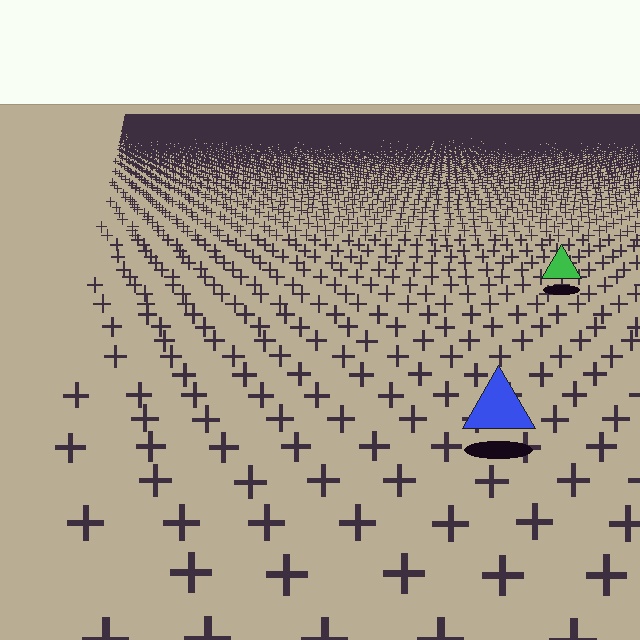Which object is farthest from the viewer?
The green triangle is farthest from the viewer. It appears smaller and the ground texture around it is denser.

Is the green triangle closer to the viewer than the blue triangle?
No. The blue triangle is closer — you can tell from the texture gradient: the ground texture is coarser near it.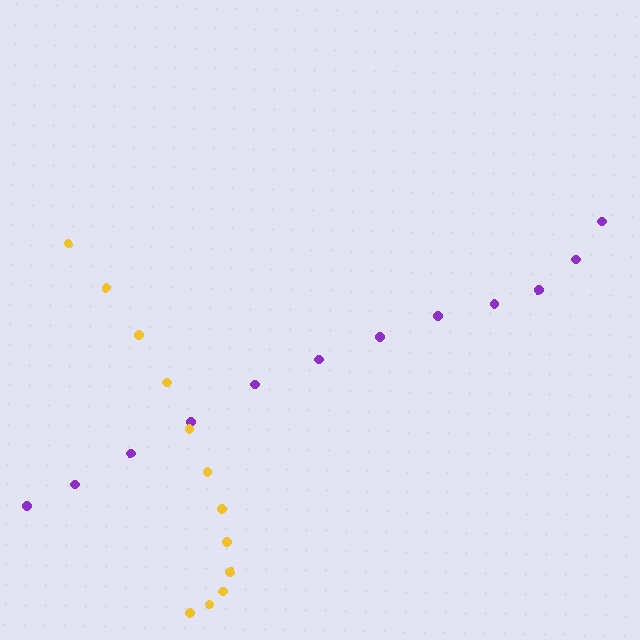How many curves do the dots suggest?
There are 2 distinct paths.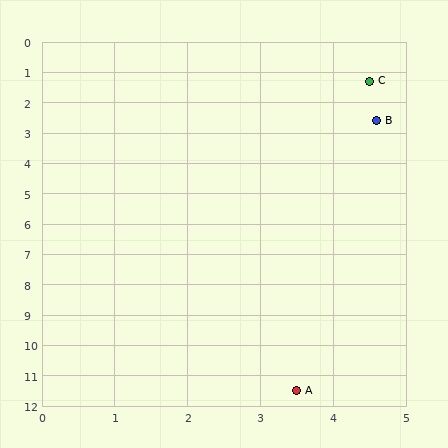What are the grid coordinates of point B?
Point B is at approximately (4.6, 2.6).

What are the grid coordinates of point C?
Point C is at approximately (4.5, 1.3).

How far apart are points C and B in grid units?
Points C and B are about 1.3 grid units apart.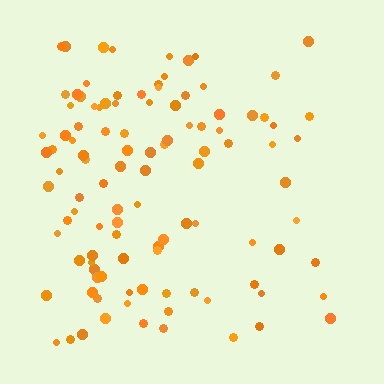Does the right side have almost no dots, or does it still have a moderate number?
Still a moderate number, just noticeably fewer than the left.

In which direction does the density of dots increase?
From right to left, with the left side densest.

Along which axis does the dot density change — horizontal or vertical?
Horizontal.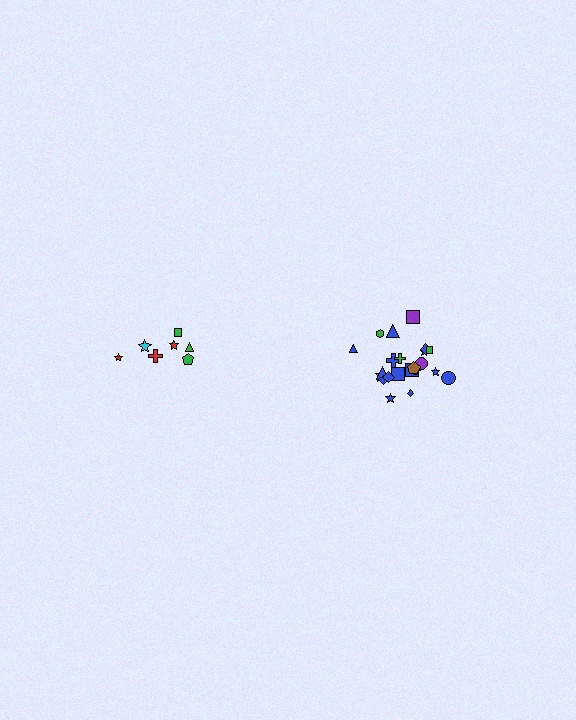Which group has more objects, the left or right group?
The right group.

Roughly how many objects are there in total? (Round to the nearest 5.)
Roughly 30 objects in total.